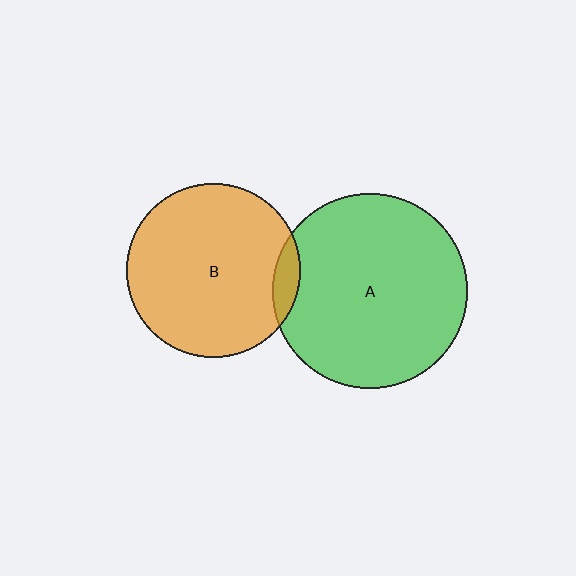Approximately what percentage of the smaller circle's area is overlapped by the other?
Approximately 10%.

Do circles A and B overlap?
Yes.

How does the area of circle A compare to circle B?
Approximately 1.3 times.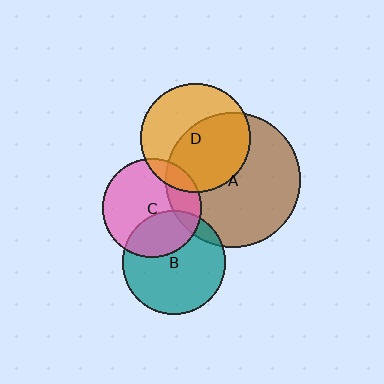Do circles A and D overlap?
Yes.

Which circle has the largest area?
Circle A (brown).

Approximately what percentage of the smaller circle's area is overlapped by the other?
Approximately 55%.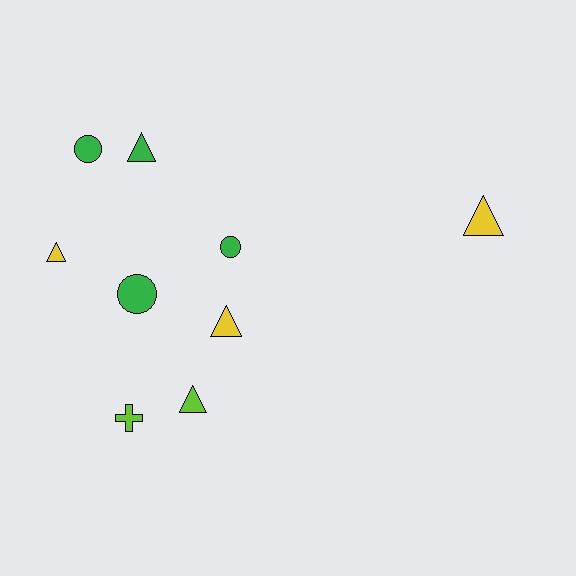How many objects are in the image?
There are 9 objects.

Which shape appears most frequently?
Triangle, with 5 objects.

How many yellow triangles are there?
There are 3 yellow triangles.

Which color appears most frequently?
Green, with 4 objects.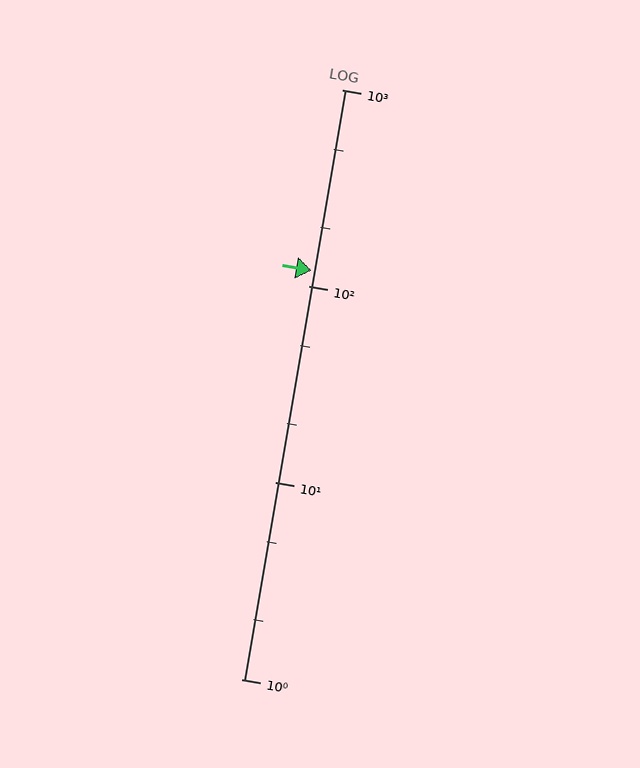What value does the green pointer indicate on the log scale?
The pointer indicates approximately 120.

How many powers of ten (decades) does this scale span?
The scale spans 3 decades, from 1 to 1000.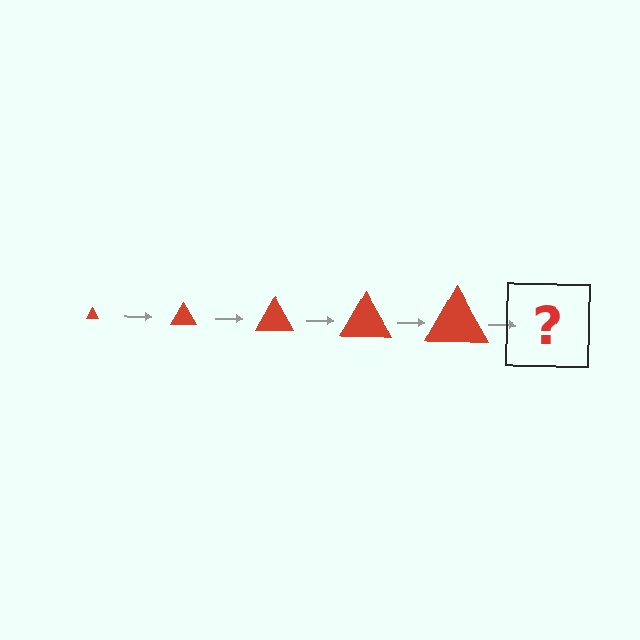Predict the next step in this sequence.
The next step is a red triangle, larger than the previous one.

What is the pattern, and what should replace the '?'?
The pattern is that the triangle gets progressively larger each step. The '?' should be a red triangle, larger than the previous one.